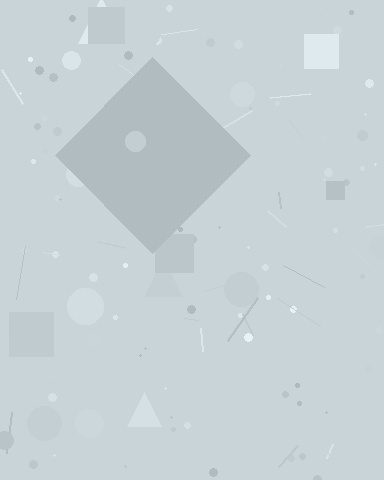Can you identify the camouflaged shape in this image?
The camouflaged shape is a diamond.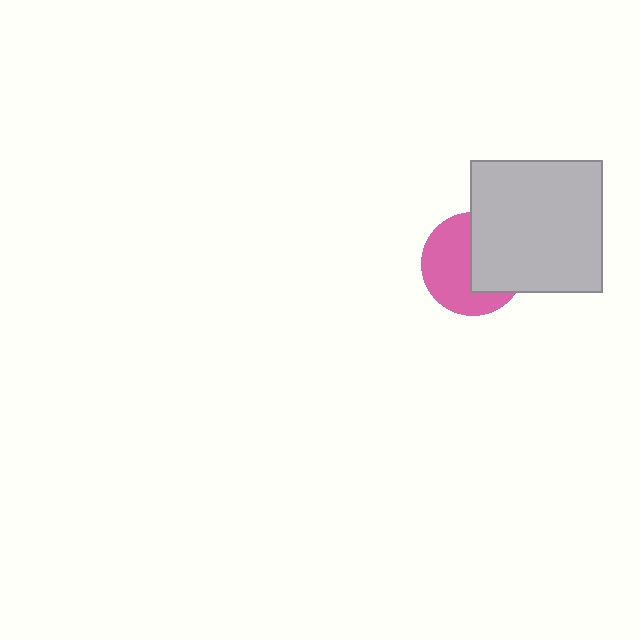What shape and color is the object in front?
The object in front is a light gray square.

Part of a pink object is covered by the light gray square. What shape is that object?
It is a circle.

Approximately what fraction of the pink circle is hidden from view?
Roughly 45% of the pink circle is hidden behind the light gray square.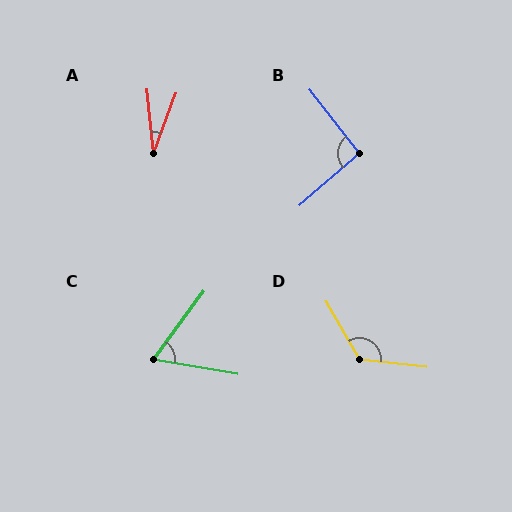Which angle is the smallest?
A, at approximately 27 degrees.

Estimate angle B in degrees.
Approximately 93 degrees.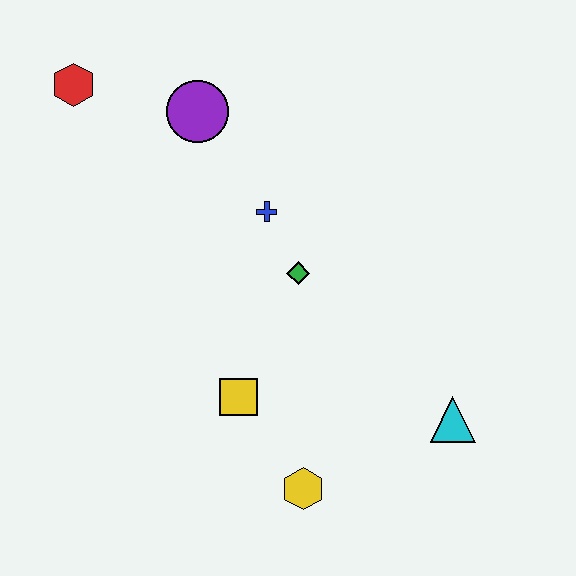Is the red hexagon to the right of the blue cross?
No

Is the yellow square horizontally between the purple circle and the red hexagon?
No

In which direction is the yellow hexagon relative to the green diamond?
The yellow hexagon is below the green diamond.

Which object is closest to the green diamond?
The blue cross is closest to the green diamond.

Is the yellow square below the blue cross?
Yes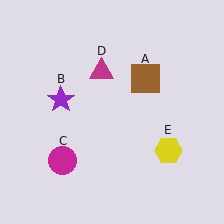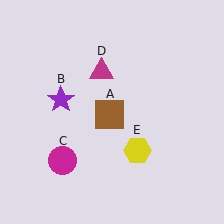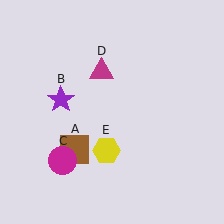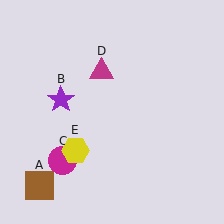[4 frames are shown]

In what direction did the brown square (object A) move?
The brown square (object A) moved down and to the left.